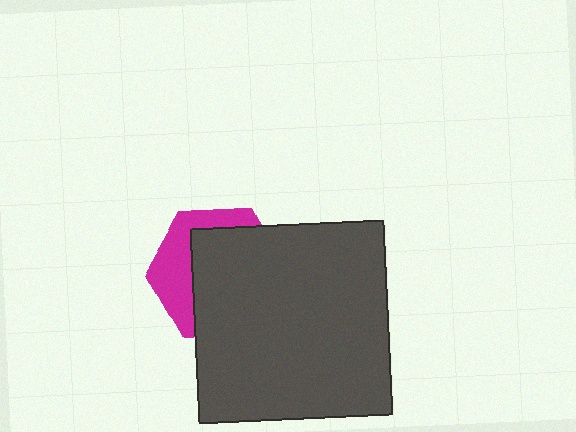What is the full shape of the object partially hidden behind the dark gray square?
The partially hidden object is a magenta hexagon.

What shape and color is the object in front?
The object in front is a dark gray square.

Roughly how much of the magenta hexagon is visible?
A small part of it is visible (roughly 35%).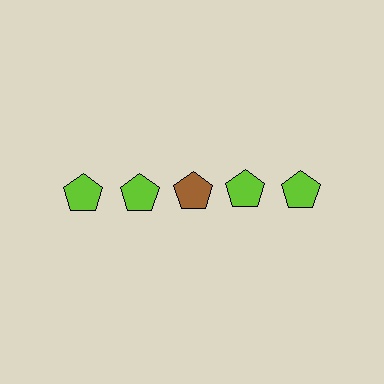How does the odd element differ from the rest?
It has a different color: brown instead of lime.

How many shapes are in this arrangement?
There are 5 shapes arranged in a grid pattern.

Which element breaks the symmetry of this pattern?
The brown pentagon in the top row, center column breaks the symmetry. All other shapes are lime pentagons.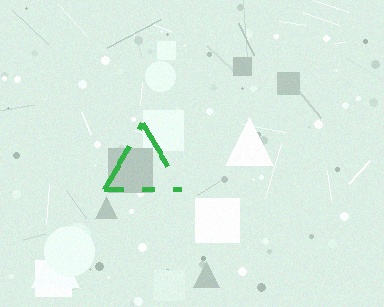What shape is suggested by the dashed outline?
The dashed outline suggests a triangle.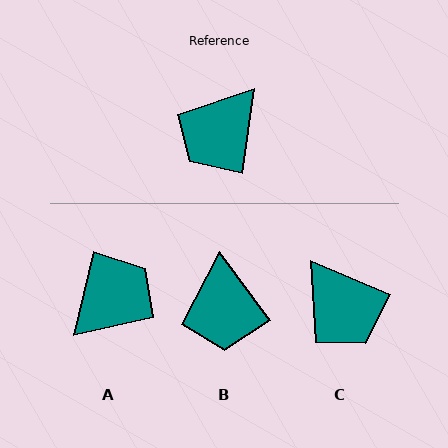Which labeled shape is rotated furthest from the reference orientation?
A, about 175 degrees away.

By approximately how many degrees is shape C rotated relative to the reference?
Approximately 75 degrees counter-clockwise.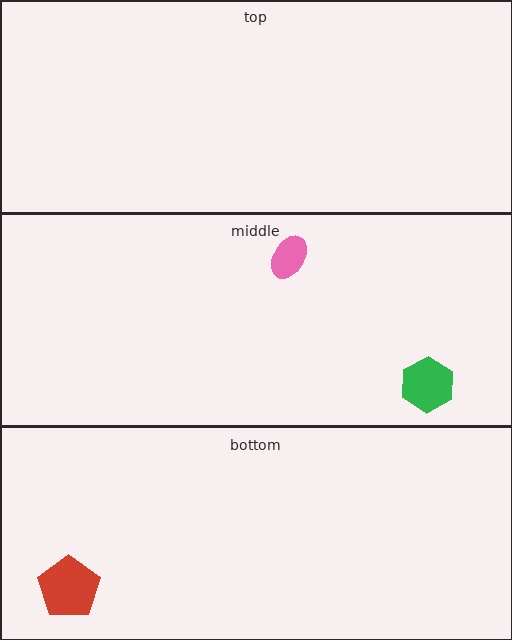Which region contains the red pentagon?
The bottom region.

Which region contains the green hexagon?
The middle region.